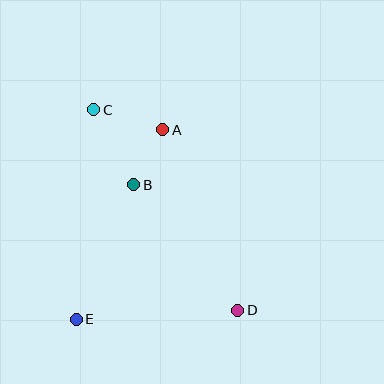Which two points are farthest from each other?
Points C and D are farthest from each other.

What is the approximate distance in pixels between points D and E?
The distance between D and E is approximately 162 pixels.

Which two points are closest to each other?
Points A and B are closest to each other.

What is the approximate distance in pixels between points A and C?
The distance between A and C is approximately 72 pixels.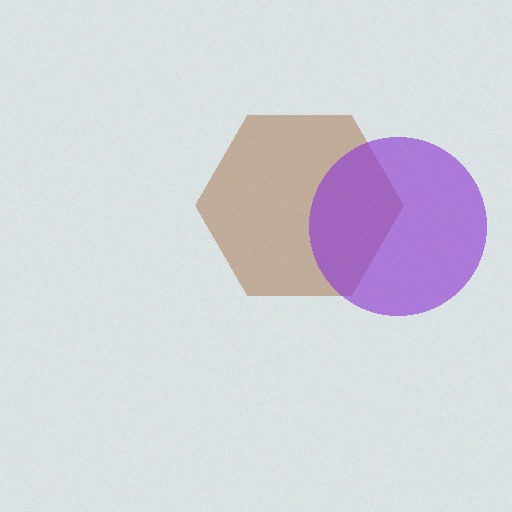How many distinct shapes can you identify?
There are 2 distinct shapes: a brown hexagon, a purple circle.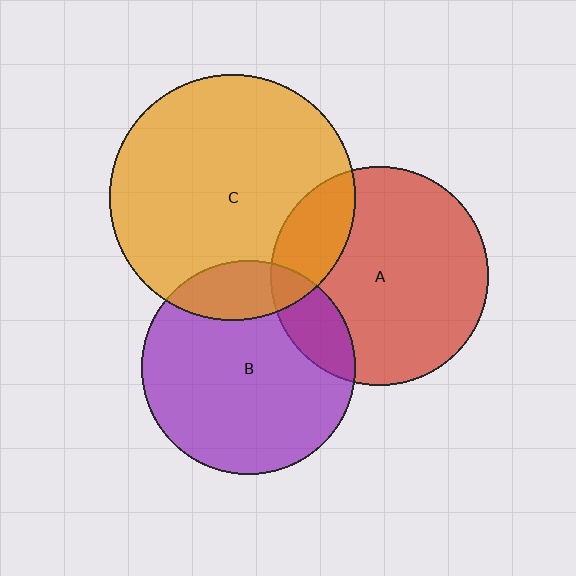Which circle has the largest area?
Circle C (orange).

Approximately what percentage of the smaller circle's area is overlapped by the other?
Approximately 20%.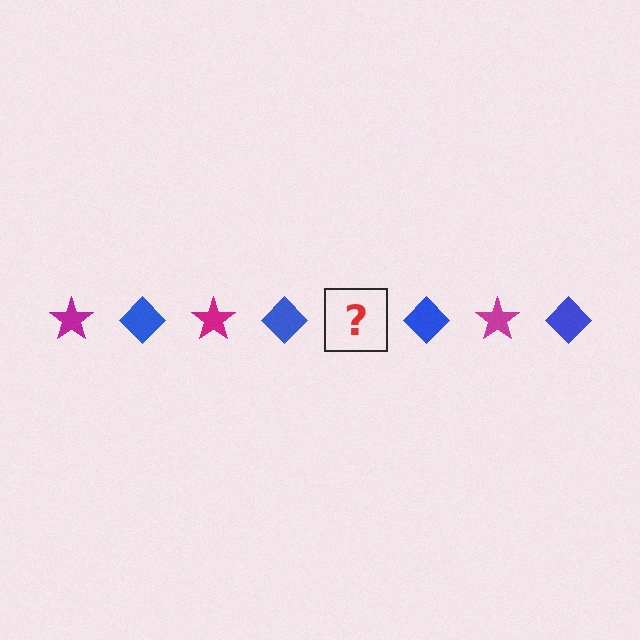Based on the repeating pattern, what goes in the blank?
The blank should be a magenta star.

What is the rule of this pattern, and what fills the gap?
The rule is that the pattern alternates between magenta star and blue diamond. The gap should be filled with a magenta star.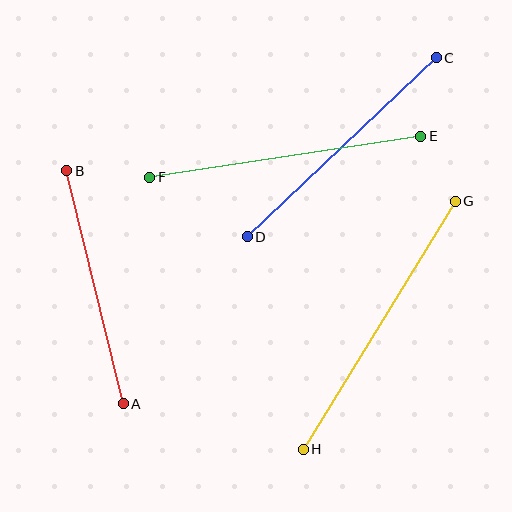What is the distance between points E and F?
The distance is approximately 274 pixels.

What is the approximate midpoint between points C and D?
The midpoint is at approximately (342, 147) pixels.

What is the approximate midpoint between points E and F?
The midpoint is at approximately (285, 157) pixels.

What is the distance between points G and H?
The distance is approximately 291 pixels.